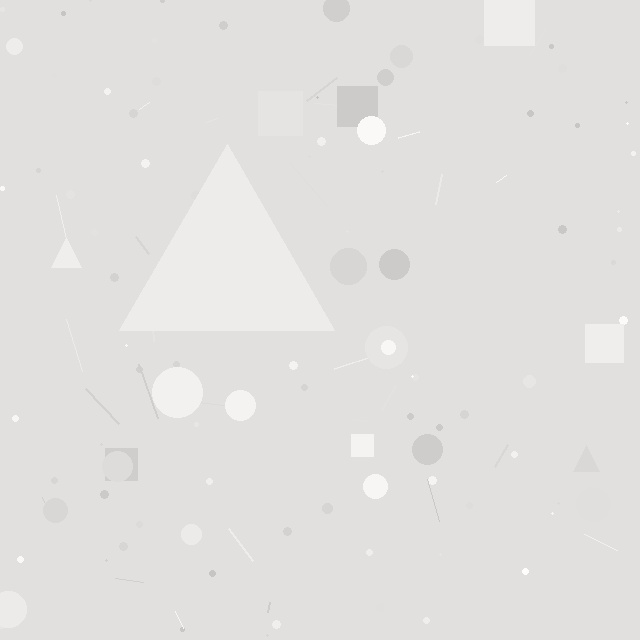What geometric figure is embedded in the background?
A triangle is embedded in the background.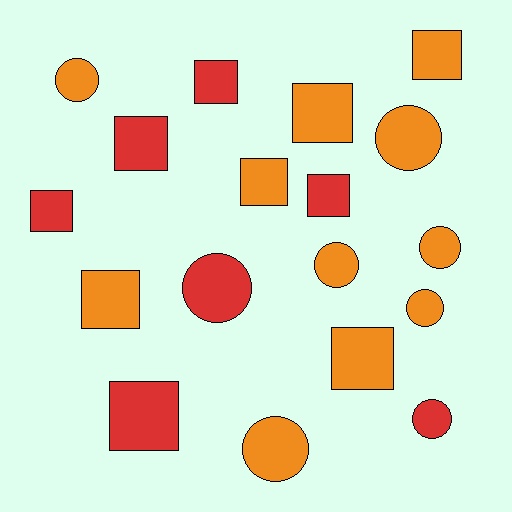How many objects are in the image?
There are 18 objects.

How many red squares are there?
There are 5 red squares.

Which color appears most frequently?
Orange, with 11 objects.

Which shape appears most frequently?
Square, with 10 objects.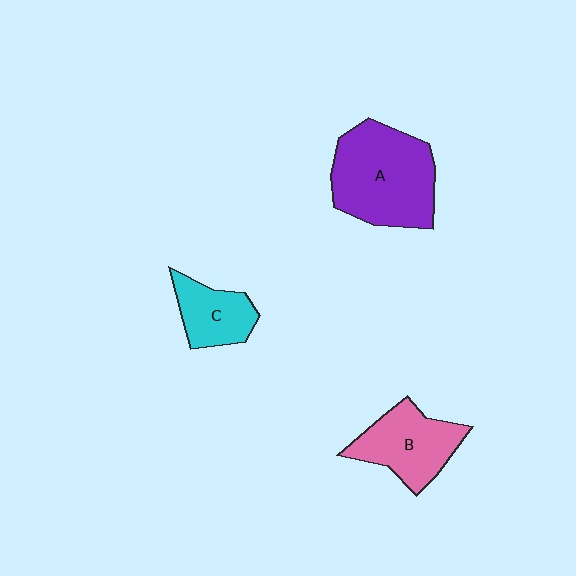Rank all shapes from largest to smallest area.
From largest to smallest: A (purple), B (pink), C (cyan).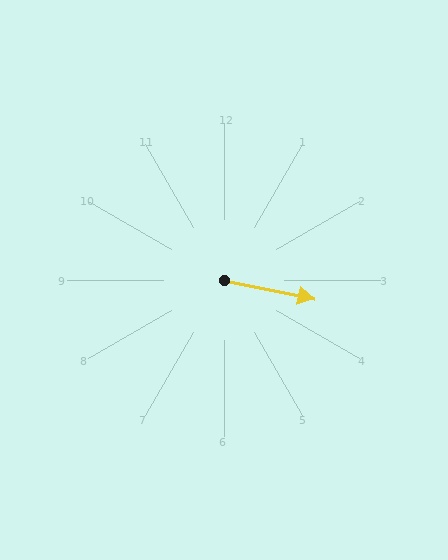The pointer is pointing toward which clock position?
Roughly 3 o'clock.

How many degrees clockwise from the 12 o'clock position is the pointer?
Approximately 102 degrees.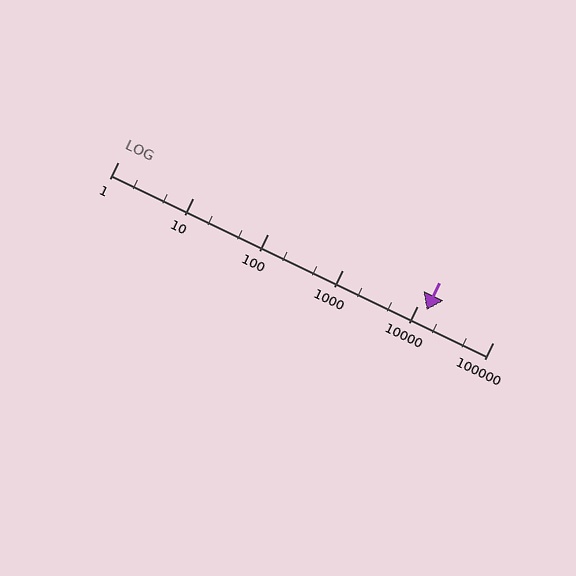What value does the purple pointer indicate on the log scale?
The pointer indicates approximately 13000.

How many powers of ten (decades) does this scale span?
The scale spans 5 decades, from 1 to 100000.